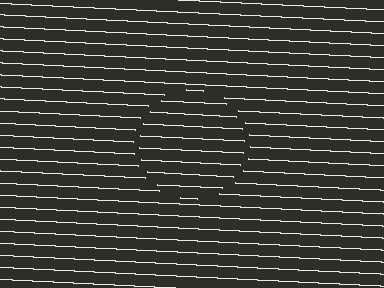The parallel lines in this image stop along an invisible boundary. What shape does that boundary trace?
An illusory circle. The interior of the shape contains the same grating, shifted by half a period — the contour is defined by the phase discontinuity where line-ends from the inner and outer gratings abut.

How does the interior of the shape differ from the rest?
The interior of the shape contains the same grating, shifted by half a period — the contour is defined by the phase discontinuity where line-ends from the inner and outer gratings abut.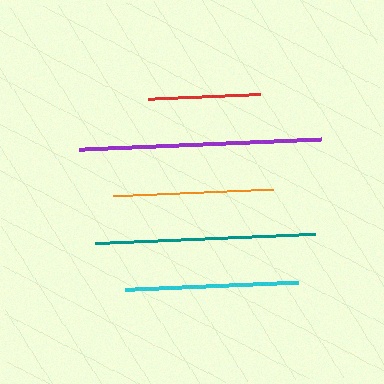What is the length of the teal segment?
The teal segment is approximately 220 pixels long.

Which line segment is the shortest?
The red line is the shortest at approximately 112 pixels.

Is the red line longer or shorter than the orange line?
The orange line is longer than the red line.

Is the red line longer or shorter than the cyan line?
The cyan line is longer than the red line.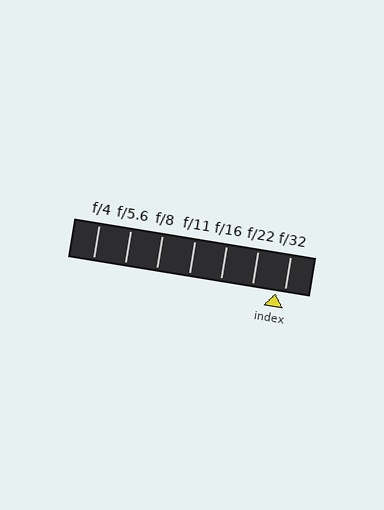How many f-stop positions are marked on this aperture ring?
There are 7 f-stop positions marked.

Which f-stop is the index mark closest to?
The index mark is closest to f/32.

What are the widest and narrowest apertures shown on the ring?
The widest aperture shown is f/4 and the narrowest is f/32.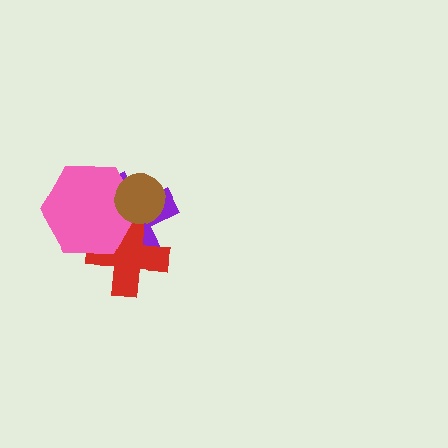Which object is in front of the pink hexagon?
The brown circle is in front of the pink hexagon.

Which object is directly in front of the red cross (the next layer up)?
The pink hexagon is directly in front of the red cross.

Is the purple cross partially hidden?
Yes, it is partially covered by another shape.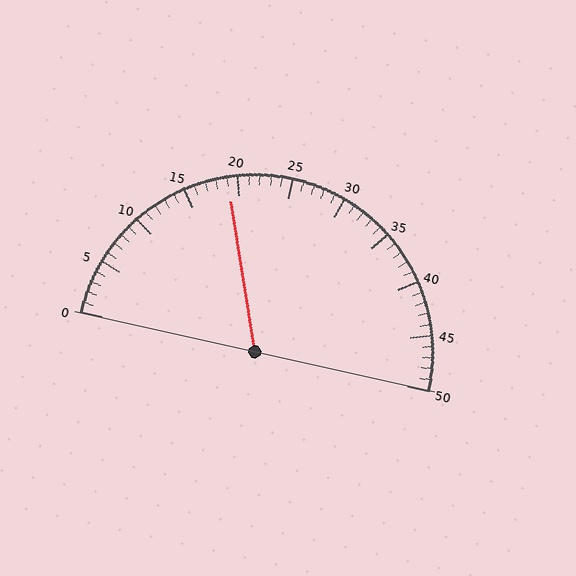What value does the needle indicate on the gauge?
The needle indicates approximately 19.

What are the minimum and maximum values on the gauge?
The gauge ranges from 0 to 50.